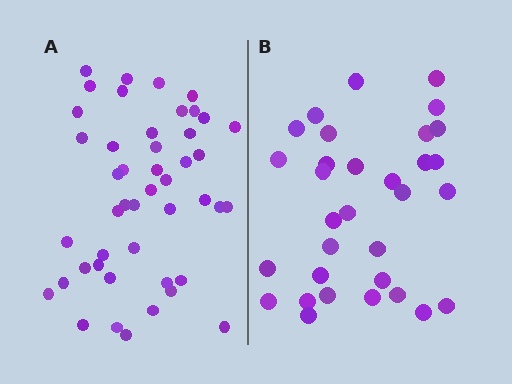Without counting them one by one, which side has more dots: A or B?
Region A (the left region) has more dots.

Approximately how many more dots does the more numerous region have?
Region A has approximately 15 more dots than region B.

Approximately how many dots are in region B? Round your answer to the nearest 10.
About 30 dots. (The exact count is 32, which rounds to 30.)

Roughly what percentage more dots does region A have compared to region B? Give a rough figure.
About 45% more.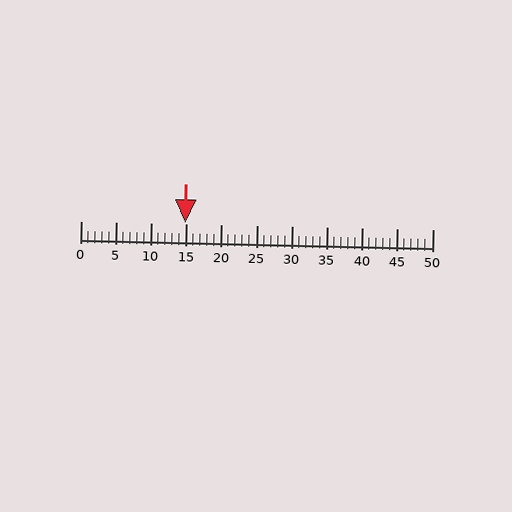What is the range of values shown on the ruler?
The ruler shows values from 0 to 50.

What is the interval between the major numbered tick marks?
The major tick marks are spaced 5 units apart.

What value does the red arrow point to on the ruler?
The red arrow points to approximately 15.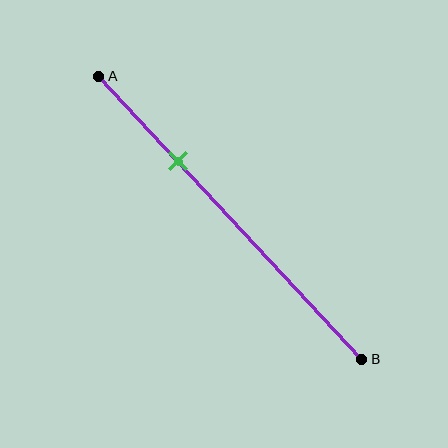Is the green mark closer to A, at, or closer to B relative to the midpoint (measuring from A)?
The green mark is closer to point A than the midpoint of segment AB.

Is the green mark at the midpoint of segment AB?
No, the mark is at about 30% from A, not at the 50% midpoint.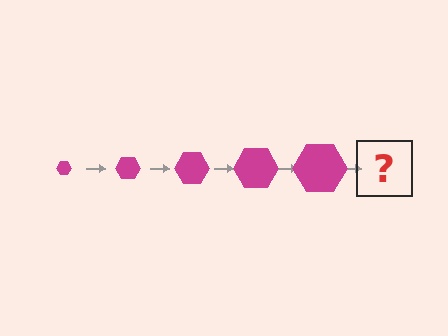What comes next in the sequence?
The next element should be a magenta hexagon, larger than the previous one.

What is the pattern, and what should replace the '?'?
The pattern is that the hexagon gets progressively larger each step. The '?' should be a magenta hexagon, larger than the previous one.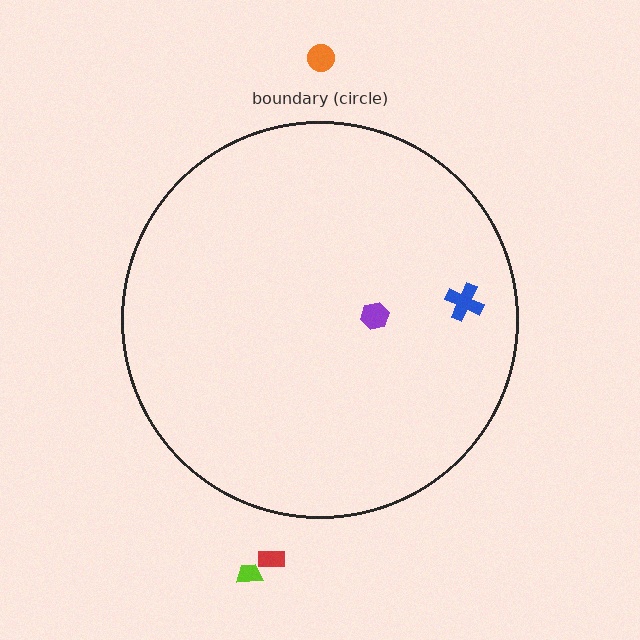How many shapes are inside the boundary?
2 inside, 3 outside.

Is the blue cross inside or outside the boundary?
Inside.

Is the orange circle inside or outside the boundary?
Outside.